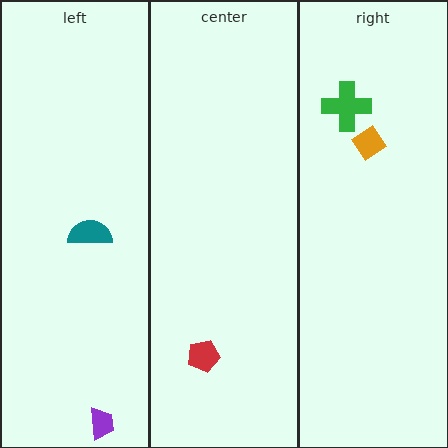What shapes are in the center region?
The red pentagon.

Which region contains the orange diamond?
The right region.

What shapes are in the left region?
The purple trapezoid, the teal semicircle.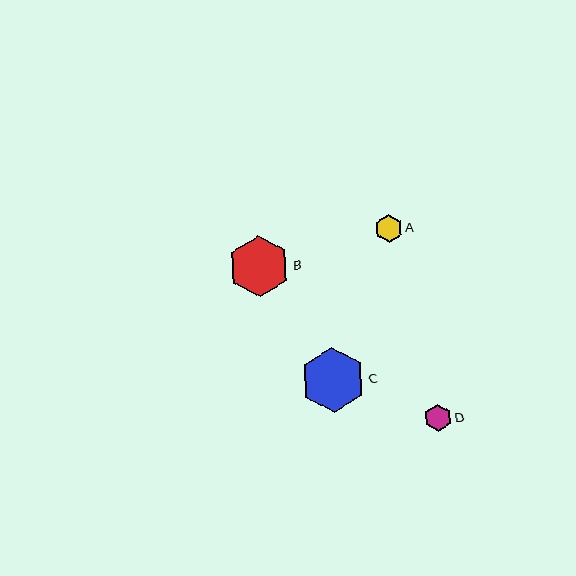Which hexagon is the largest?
Hexagon C is the largest with a size of approximately 65 pixels.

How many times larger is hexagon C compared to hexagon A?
Hexagon C is approximately 2.3 times the size of hexagon A.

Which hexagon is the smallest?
Hexagon D is the smallest with a size of approximately 28 pixels.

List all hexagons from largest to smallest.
From largest to smallest: C, B, A, D.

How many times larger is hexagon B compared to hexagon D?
Hexagon B is approximately 2.2 times the size of hexagon D.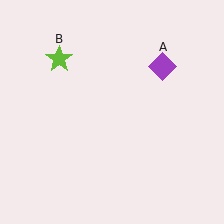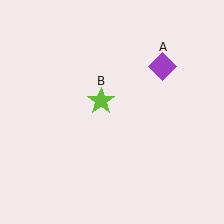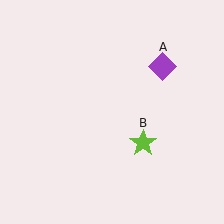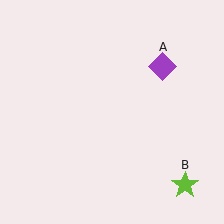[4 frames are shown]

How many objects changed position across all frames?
1 object changed position: lime star (object B).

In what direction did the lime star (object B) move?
The lime star (object B) moved down and to the right.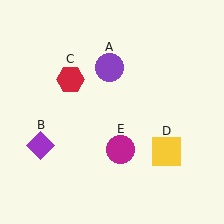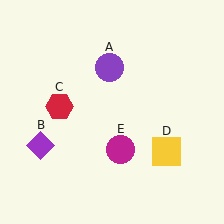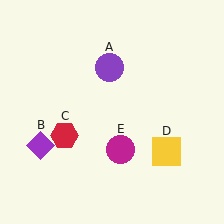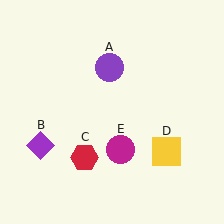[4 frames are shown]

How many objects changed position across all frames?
1 object changed position: red hexagon (object C).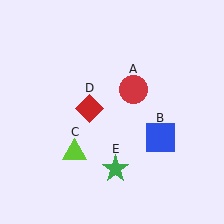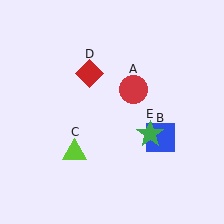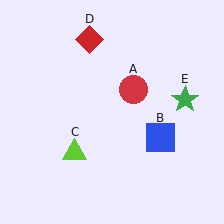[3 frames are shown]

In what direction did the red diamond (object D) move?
The red diamond (object D) moved up.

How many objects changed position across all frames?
2 objects changed position: red diamond (object D), green star (object E).